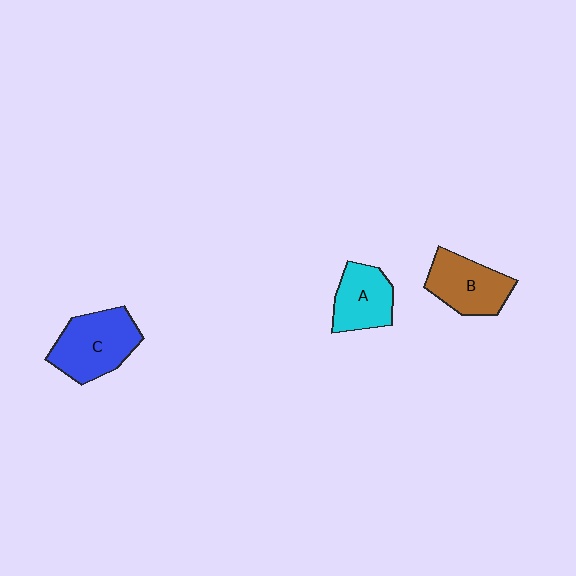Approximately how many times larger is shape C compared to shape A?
Approximately 1.4 times.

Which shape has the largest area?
Shape C (blue).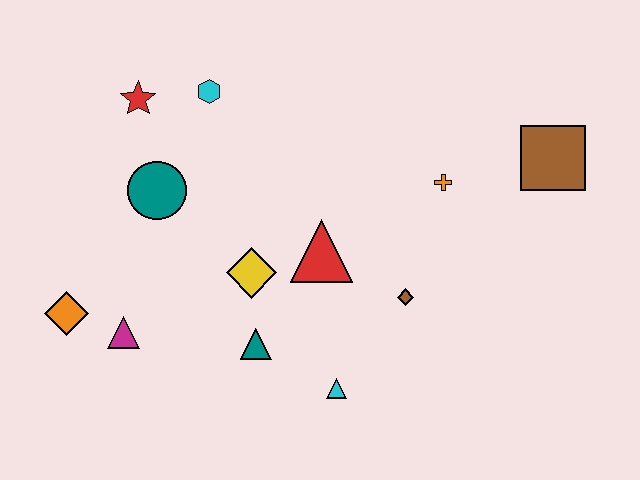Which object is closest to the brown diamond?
The red triangle is closest to the brown diamond.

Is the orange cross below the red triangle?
No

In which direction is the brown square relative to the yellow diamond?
The brown square is to the right of the yellow diamond.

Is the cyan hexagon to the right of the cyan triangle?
No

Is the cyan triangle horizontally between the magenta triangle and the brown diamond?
Yes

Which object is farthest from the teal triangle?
The brown square is farthest from the teal triangle.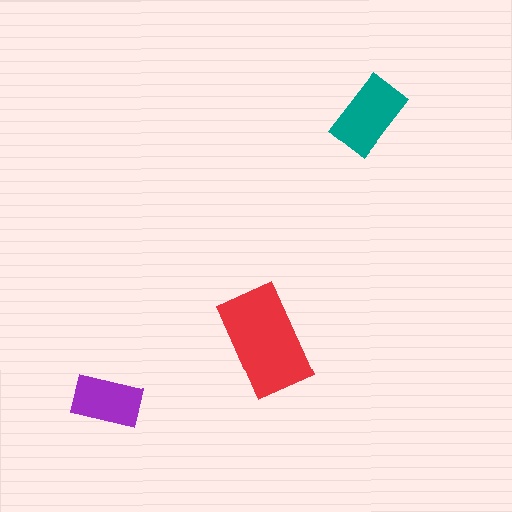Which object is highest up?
The teal rectangle is topmost.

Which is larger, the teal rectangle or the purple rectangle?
The teal one.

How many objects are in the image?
There are 3 objects in the image.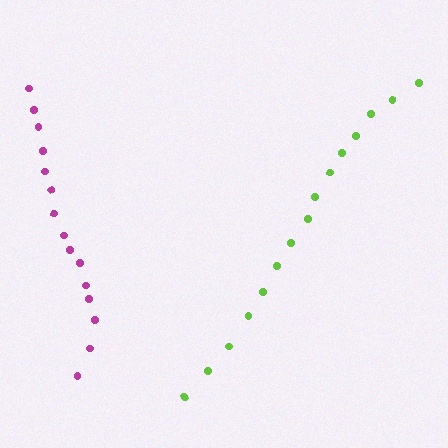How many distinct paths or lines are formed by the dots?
There are 2 distinct paths.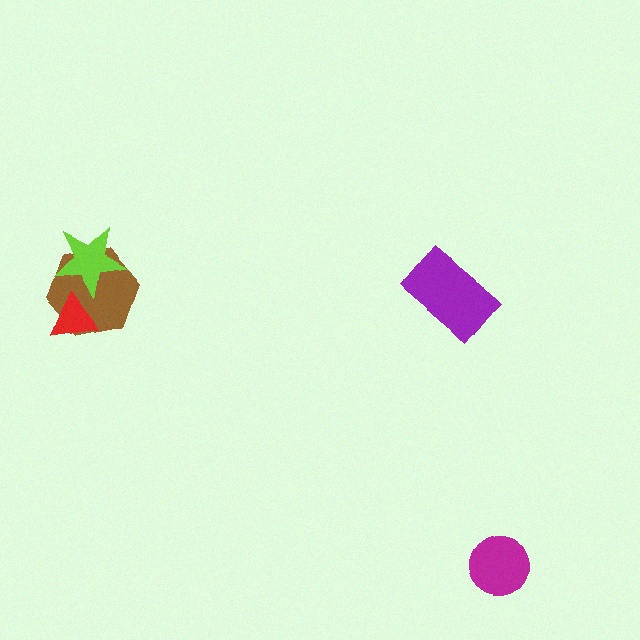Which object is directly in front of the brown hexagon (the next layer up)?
The red triangle is directly in front of the brown hexagon.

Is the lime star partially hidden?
No, no other shape covers it.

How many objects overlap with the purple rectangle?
0 objects overlap with the purple rectangle.